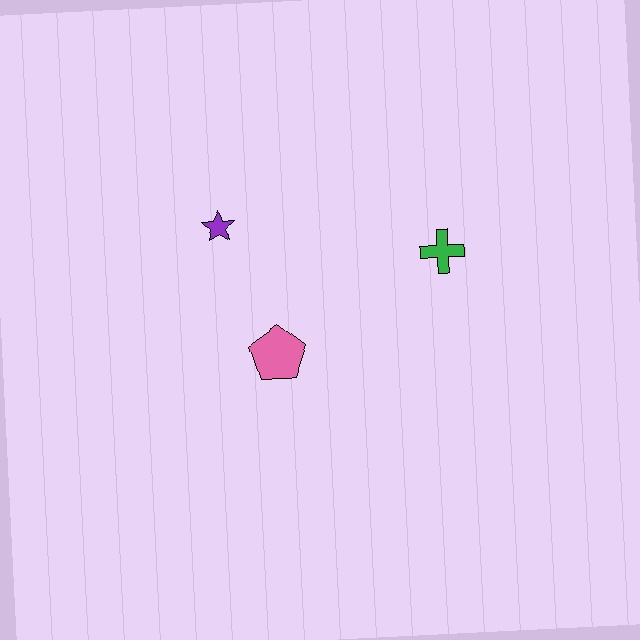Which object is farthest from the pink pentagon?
The green cross is farthest from the pink pentagon.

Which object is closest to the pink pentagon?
The purple star is closest to the pink pentagon.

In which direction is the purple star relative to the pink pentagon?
The purple star is above the pink pentagon.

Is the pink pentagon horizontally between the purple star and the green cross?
Yes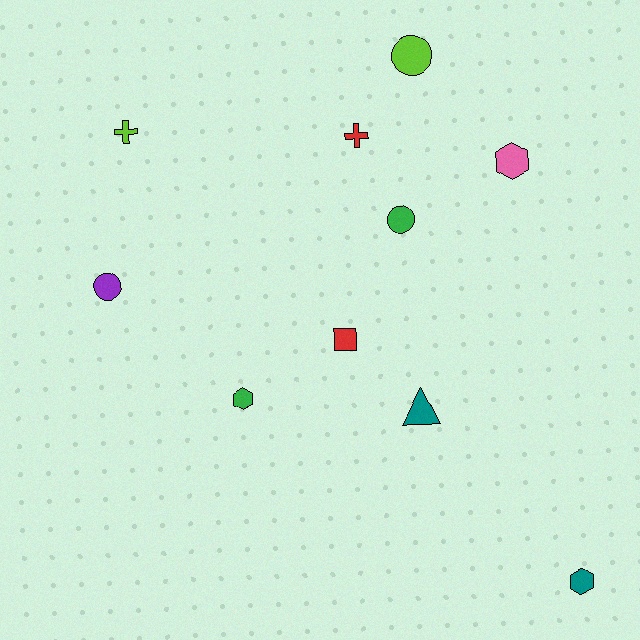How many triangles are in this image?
There is 1 triangle.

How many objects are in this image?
There are 10 objects.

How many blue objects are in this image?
There are no blue objects.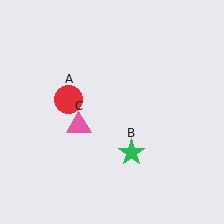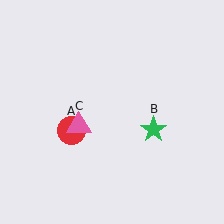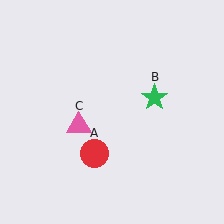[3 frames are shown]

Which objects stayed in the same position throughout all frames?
Pink triangle (object C) remained stationary.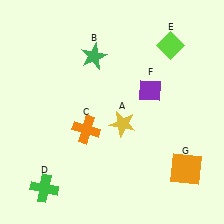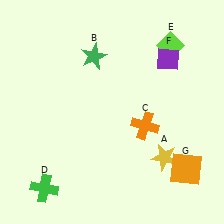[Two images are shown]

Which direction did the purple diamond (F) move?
The purple diamond (F) moved up.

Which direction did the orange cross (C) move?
The orange cross (C) moved right.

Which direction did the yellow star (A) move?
The yellow star (A) moved right.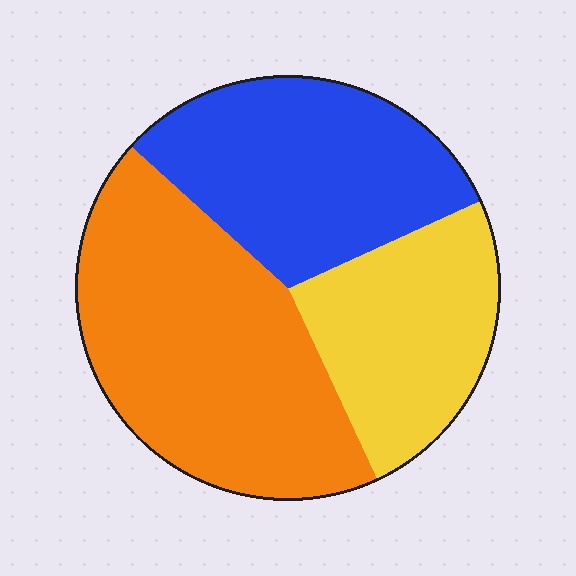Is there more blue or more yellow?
Blue.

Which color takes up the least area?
Yellow, at roughly 25%.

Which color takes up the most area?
Orange, at roughly 45%.